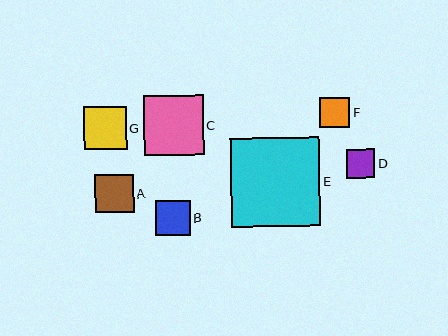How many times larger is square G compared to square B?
Square G is approximately 1.2 times the size of square B.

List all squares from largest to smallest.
From largest to smallest: E, C, G, A, B, F, D.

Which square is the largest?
Square E is the largest with a size of approximately 89 pixels.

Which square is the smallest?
Square D is the smallest with a size of approximately 28 pixels.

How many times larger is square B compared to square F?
Square B is approximately 1.1 times the size of square F.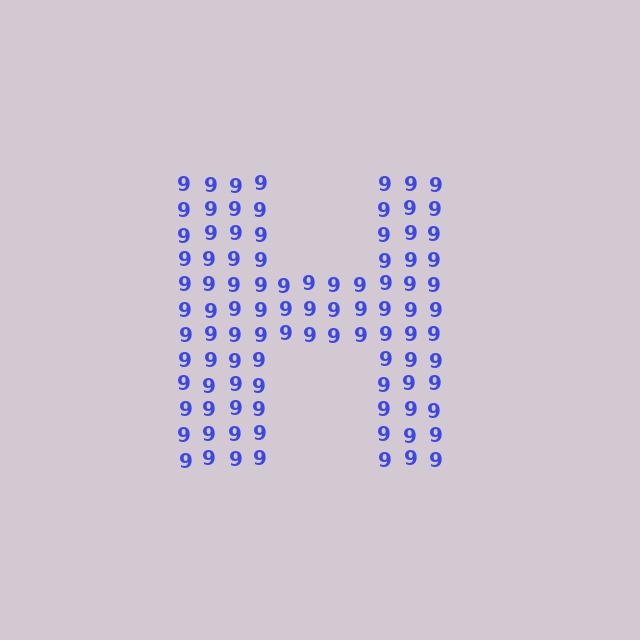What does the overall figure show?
The overall figure shows the letter H.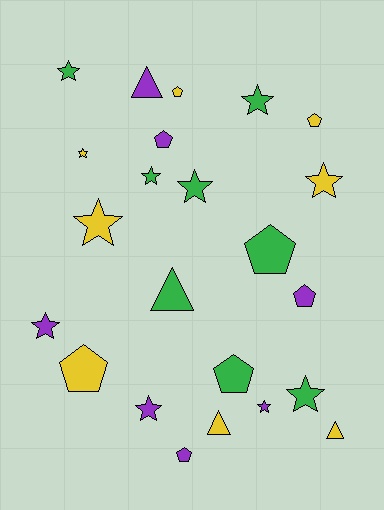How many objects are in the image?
There are 23 objects.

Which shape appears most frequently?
Star, with 11 objects.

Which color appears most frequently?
Green, with 8 objects.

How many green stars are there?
There are 5 green stars.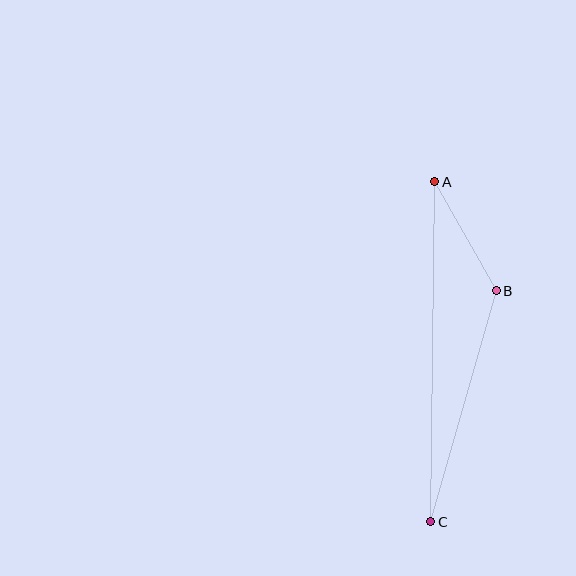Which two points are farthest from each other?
Points A and C are farthest from each other.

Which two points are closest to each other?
Points A and B are closest to each other.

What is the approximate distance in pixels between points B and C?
The distance between B and C is approximately 240 pixels.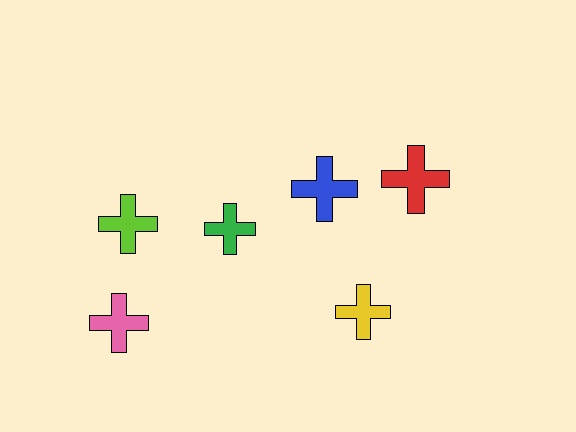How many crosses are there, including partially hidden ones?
There are 6 crosses.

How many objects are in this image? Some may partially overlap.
There are 6 objects.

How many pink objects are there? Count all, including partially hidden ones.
There is 1 pink object.